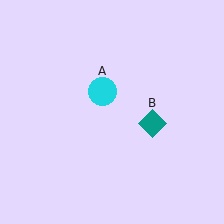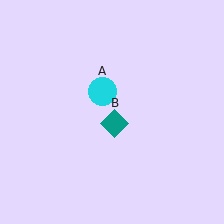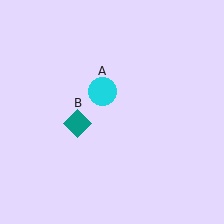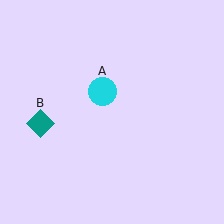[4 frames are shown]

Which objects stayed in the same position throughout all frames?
Cyan circle (object A) remained stationary.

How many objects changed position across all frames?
1 object changed position: teal diamond (object B).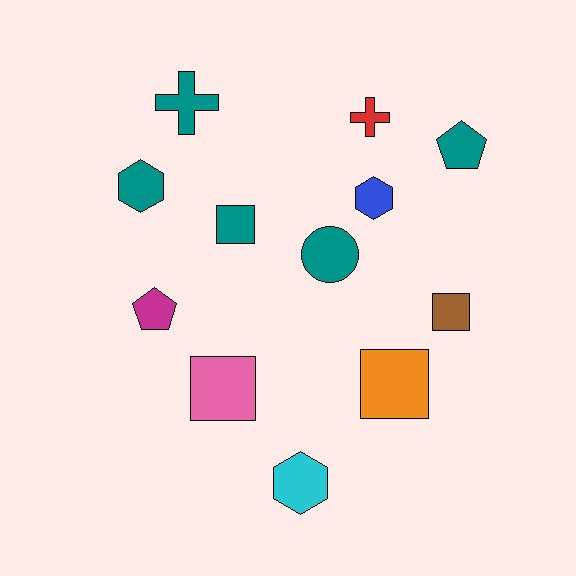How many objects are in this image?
There are 12 objects.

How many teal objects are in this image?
There are 5 teal objects.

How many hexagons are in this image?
There are 3 hexagons.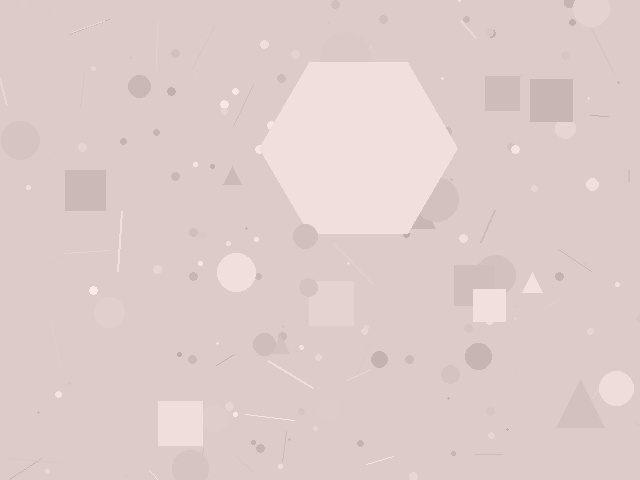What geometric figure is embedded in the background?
A hexagon is embedded in the background.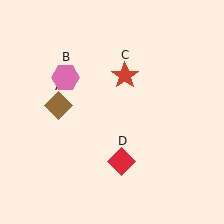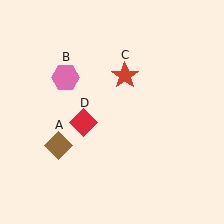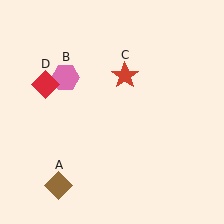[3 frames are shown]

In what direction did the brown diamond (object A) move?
The brown diamond (object A) moved down.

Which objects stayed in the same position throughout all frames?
Pink hexagon (object B) and red star (object C) remained stationary.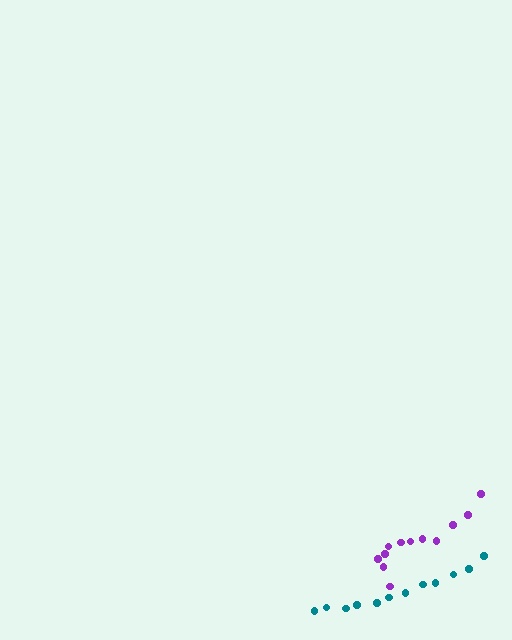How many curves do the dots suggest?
There are 2 distinct paths.